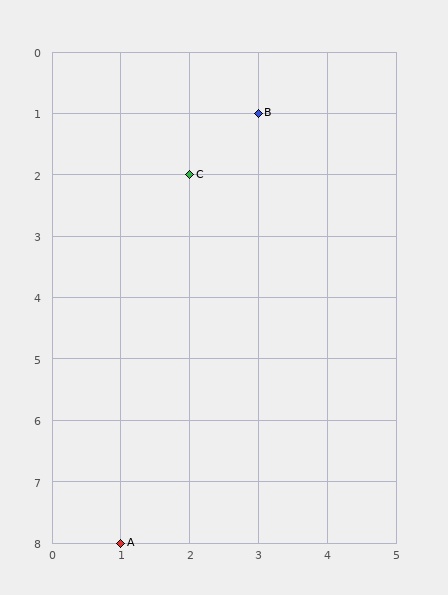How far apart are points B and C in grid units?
Points B and C are 1 column and 1 row apart (about 1.4 grid units diagonally).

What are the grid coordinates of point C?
Point C is at grid coordinates (2, 2).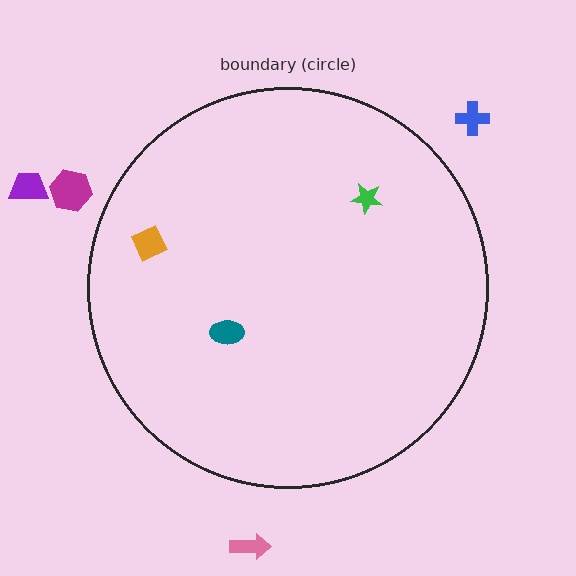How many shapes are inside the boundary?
3 inside, 4 outside.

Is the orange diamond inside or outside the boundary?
Inside.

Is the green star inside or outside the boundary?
Inside.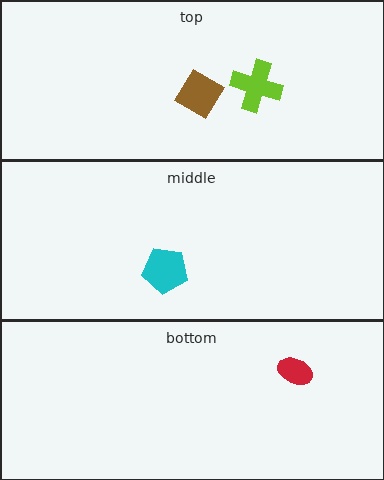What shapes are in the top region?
The brown diamond, the lime cross.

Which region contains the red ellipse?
The bottom region.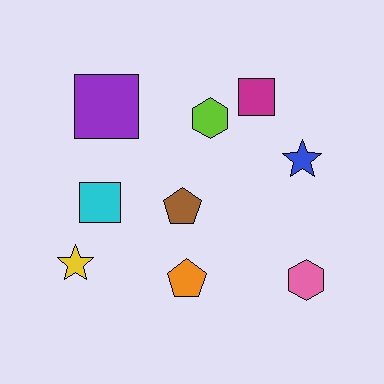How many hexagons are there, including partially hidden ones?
There are 2 hexagons.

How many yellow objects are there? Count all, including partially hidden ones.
There is 1 yellow object.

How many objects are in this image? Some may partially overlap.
There are 9 objects.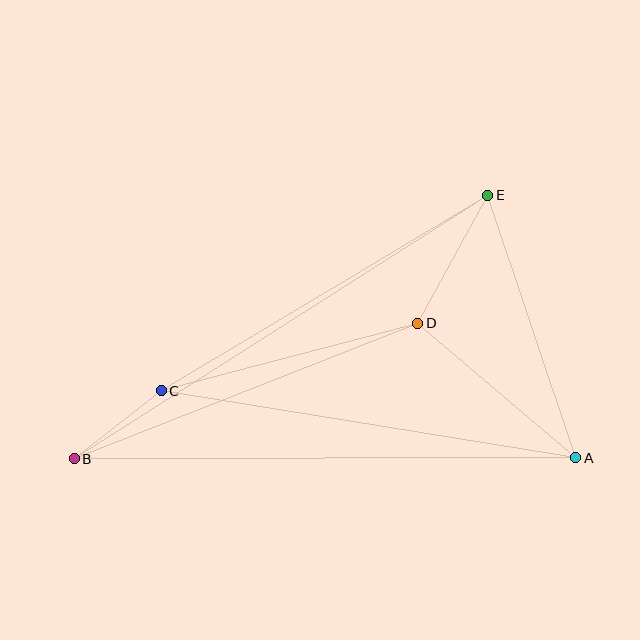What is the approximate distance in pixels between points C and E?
The distance between C and E is approximately 380 pixels.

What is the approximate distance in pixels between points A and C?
The distance between A and C is approximately 420 pixels.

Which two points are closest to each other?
Points B and C are closest to each other.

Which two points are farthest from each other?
Points A and B are farthest from each other.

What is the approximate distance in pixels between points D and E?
The distance between D and E is approximately 146 pixels.